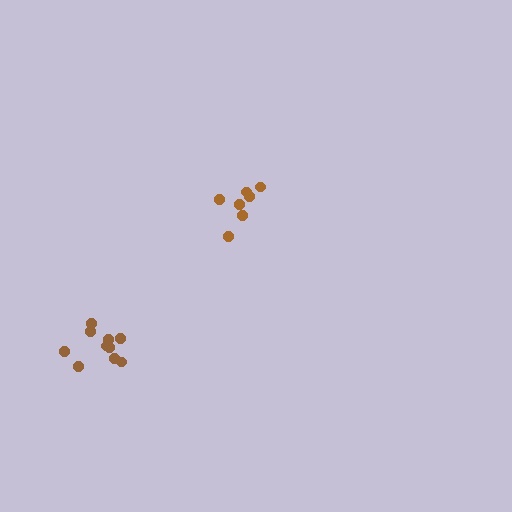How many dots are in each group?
Group 1: 7 dots, Group 2: 10 dots (17 total).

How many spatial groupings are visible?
There are 2 spatial groupings.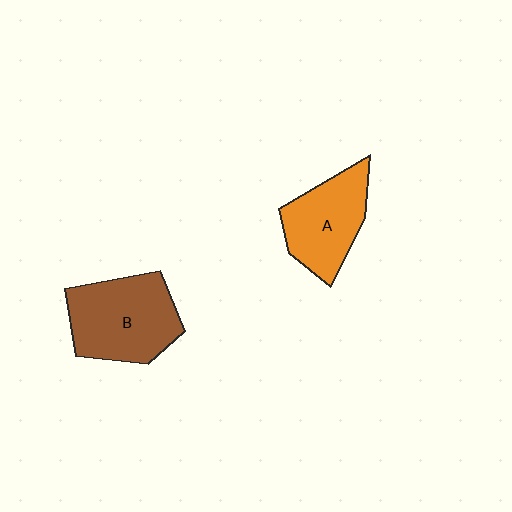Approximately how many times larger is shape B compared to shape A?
Approximately 1.2 times.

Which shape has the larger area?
Shape B (brown).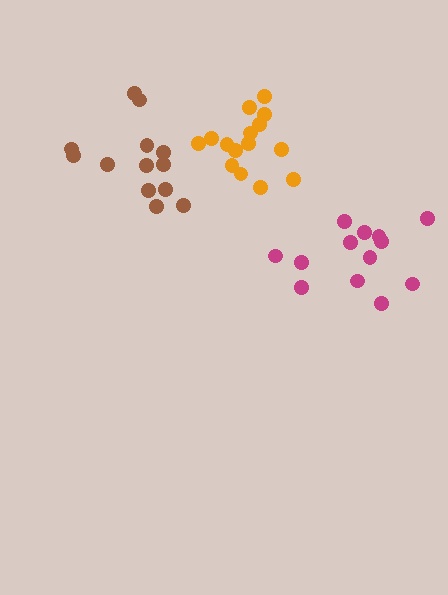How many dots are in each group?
Group 1: 13 dots, Group 2: 13 dots, Group 3: 15 dots (41 total).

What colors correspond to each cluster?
The clusters are colored: brown, magenta, orange.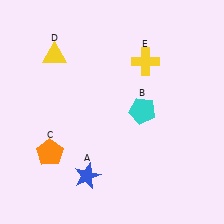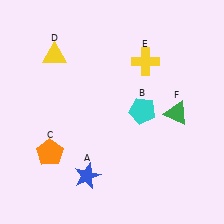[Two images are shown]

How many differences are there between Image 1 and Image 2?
There is 1 difference between the two images.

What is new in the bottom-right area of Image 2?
A green triangle (F) was added in the bottom-right area of Image 2.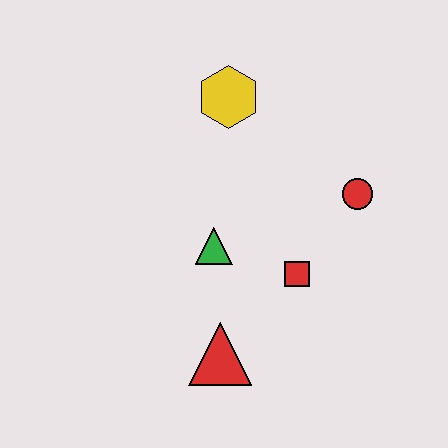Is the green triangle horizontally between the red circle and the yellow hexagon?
No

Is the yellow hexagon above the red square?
Yes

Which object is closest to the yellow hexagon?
The green triangle is closest to the yellow hexagon.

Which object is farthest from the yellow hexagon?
The red triangle is farthest from the yellow hexagon.